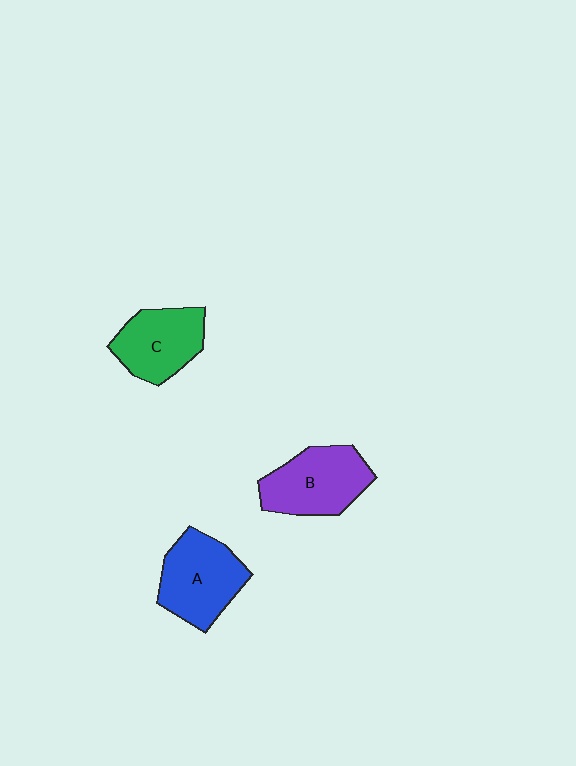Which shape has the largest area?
Shape B (purple).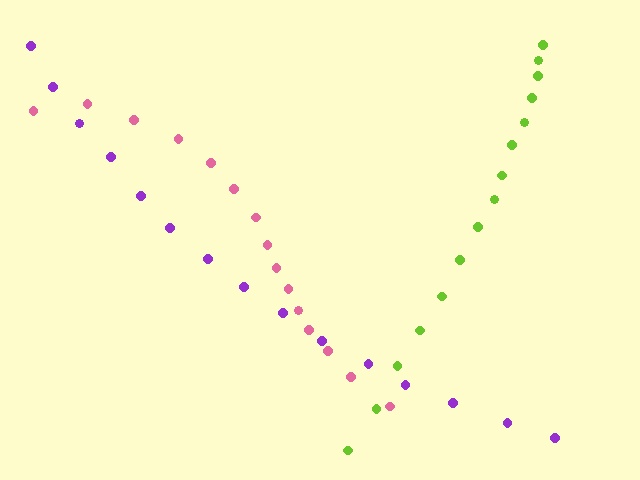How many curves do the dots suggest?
There are 3 distinct paths.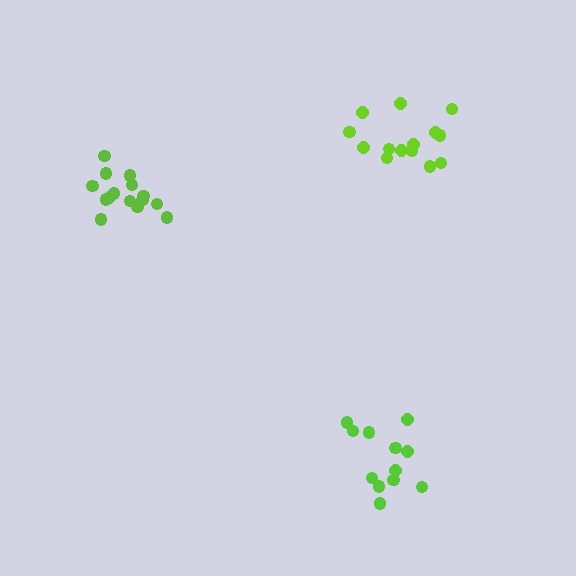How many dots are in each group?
Group 1: 12 dots, Group 2: 14 dots, Group 3: 15 dots (41 total).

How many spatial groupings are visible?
There are 3 spatial groupings.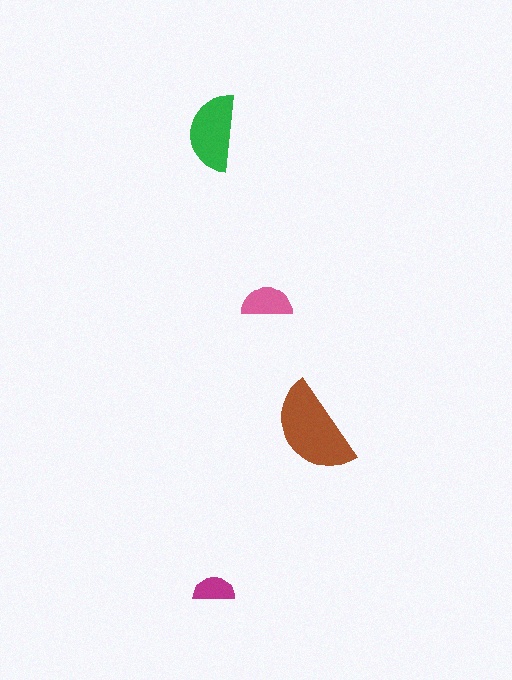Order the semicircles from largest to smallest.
the brown one, the green one, the pink one, the magenta one.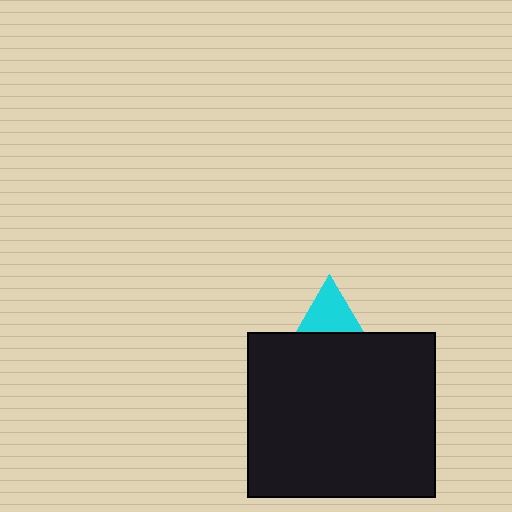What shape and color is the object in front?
The object in front is a black rectangle.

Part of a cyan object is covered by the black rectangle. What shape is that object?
It is a triangle.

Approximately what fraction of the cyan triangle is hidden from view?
Roughly 52% of the cyan triangle is hidden behind the black rectangle.